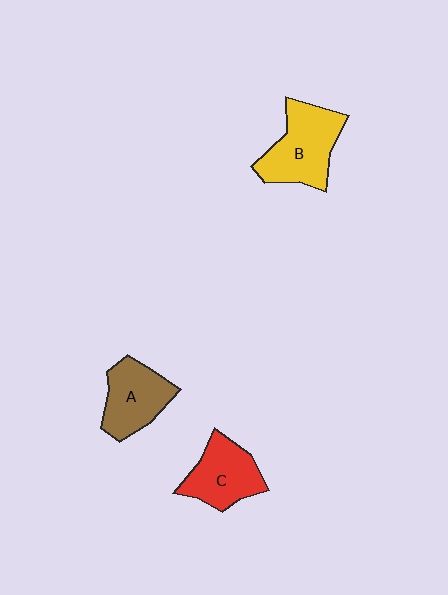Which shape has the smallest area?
Shape C (red).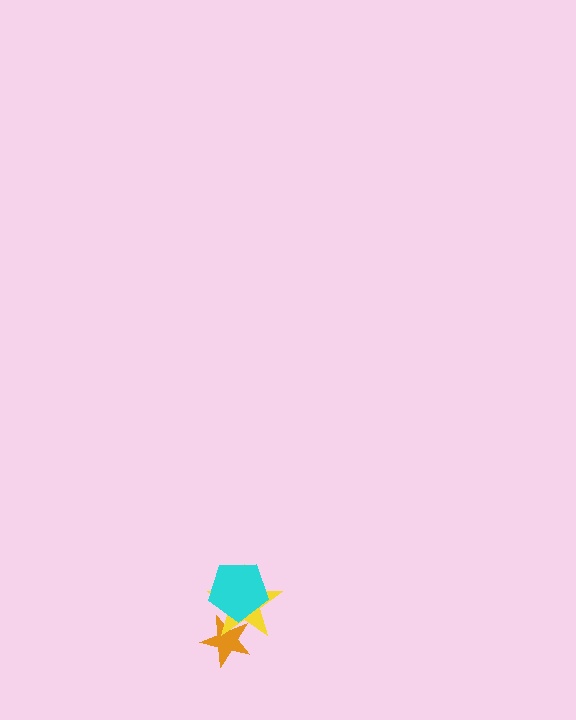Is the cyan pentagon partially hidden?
No, no other shape covers it.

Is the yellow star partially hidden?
Yes, it is partially covered by another shape.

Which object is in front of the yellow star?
The cyan pentagon is in front of the yellow star.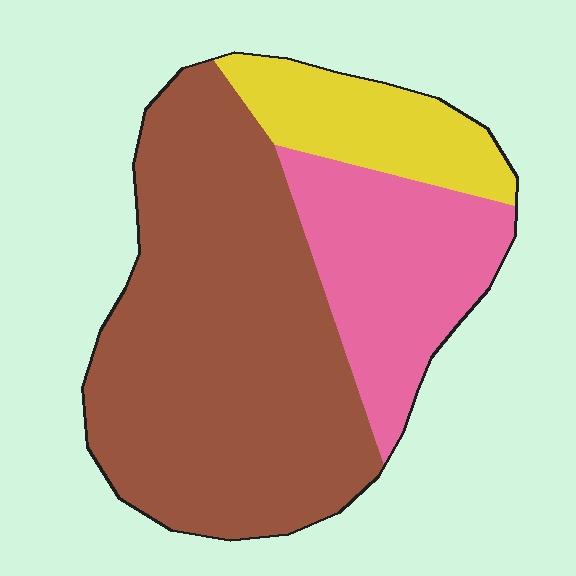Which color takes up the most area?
Brown, at roughly 60%.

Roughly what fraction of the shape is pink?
Pink takes up between a sixth and a third of the shape.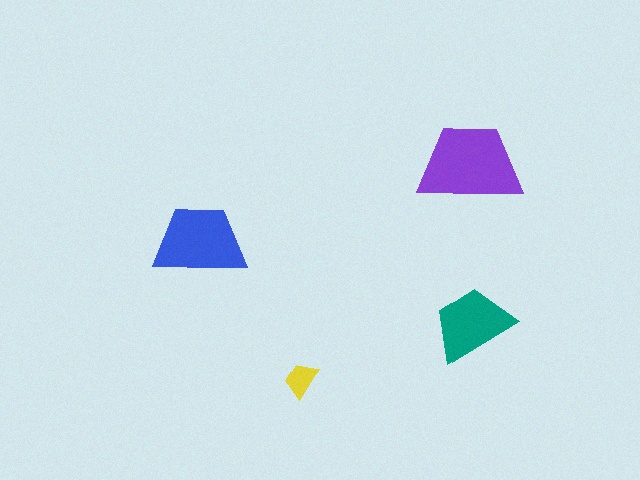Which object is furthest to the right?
The teal trapezoid is rightmost.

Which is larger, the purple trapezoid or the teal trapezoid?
The purple one.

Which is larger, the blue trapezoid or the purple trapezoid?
The purple one.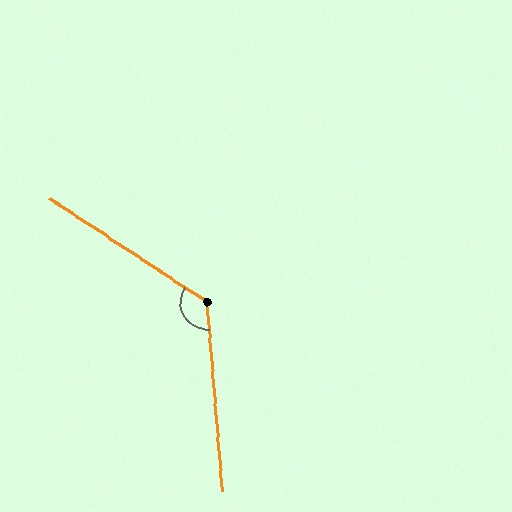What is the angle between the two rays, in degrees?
Approximately 128 degrees.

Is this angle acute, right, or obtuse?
It is obtuse.